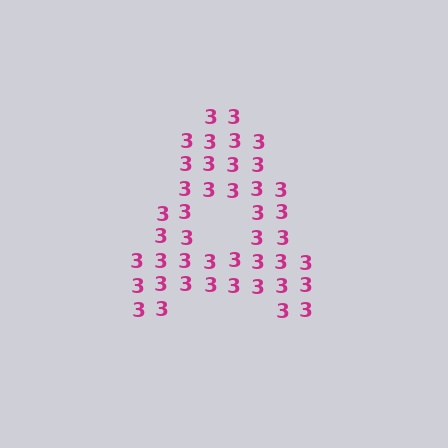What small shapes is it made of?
It is made of small digit 3's.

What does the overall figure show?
The overall figure shows the letter A.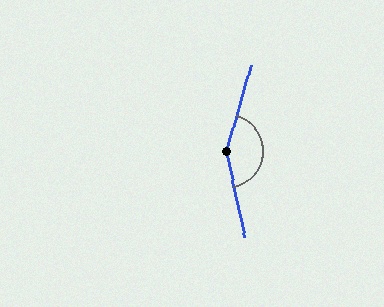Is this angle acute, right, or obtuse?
It is obtuse.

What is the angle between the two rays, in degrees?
Approximately 152 degrees.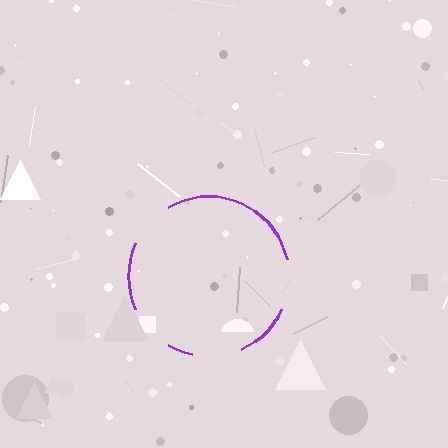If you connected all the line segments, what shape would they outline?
They would outline a circle.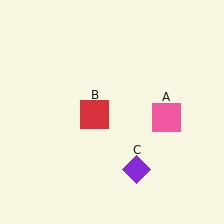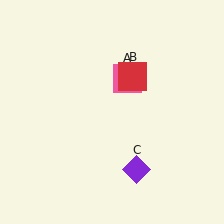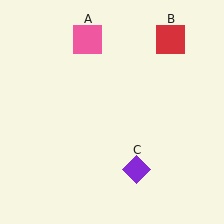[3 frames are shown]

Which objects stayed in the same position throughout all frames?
Purple diamond (object C) remained stationary.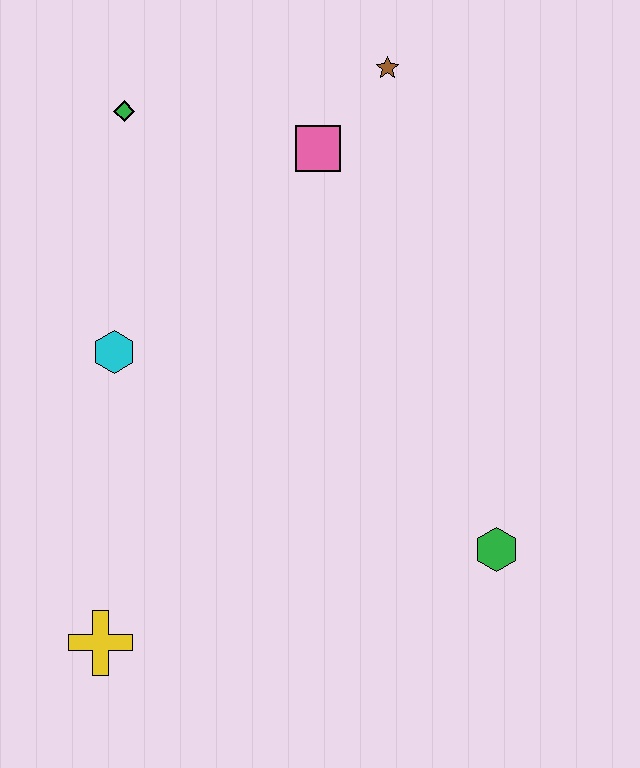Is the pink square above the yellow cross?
Yes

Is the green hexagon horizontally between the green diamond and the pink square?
No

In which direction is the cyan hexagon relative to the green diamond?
The cyan hexagon is below the green diamond.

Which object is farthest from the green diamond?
The green hexagon is farthest from the green diamond.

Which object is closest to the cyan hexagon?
The green diamond is closest to the cyan hexagon.